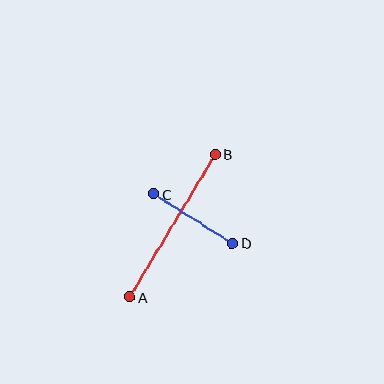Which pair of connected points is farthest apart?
Points A and B are farthest apart.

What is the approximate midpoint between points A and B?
The midpoint is at approximately (173, 226) pixels.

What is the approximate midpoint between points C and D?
The midpoint is at approximately (193, 219) pixels.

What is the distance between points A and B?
The distance is approximately 166 pixels.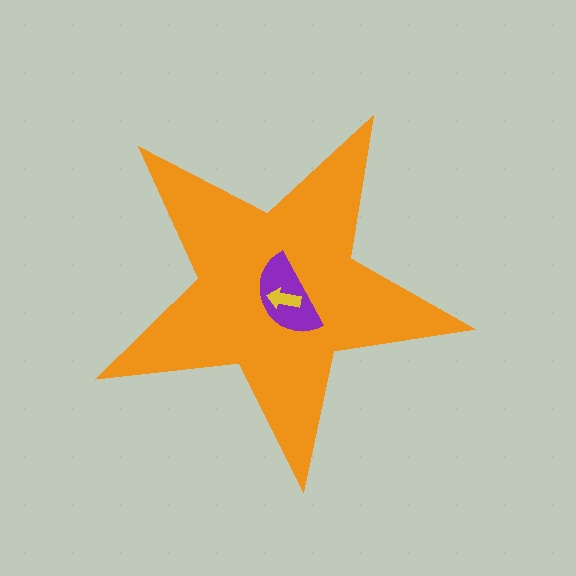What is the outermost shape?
The orange star.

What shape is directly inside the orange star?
The purple semicircle.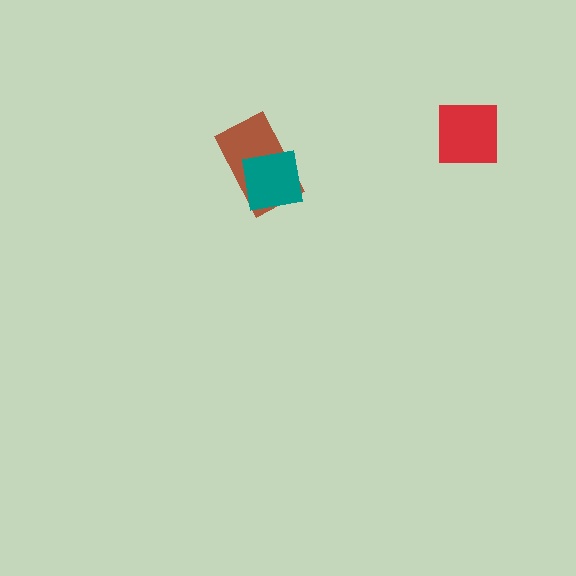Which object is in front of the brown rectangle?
The teal square is in front of the brown rectangle.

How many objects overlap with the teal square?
1 object overlaps with the teal square.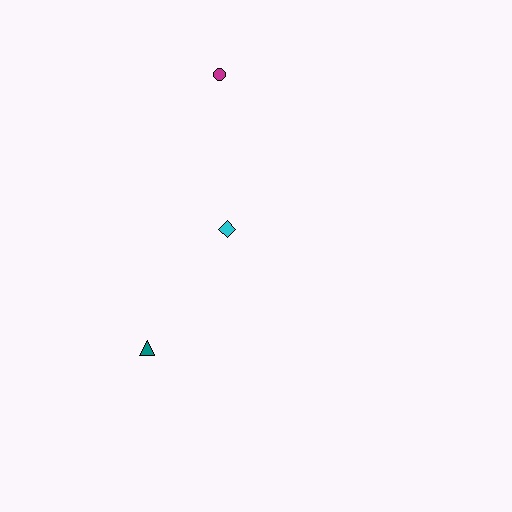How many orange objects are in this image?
There are no orange objects.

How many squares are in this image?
There are no squares.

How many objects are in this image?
There are 3 objects.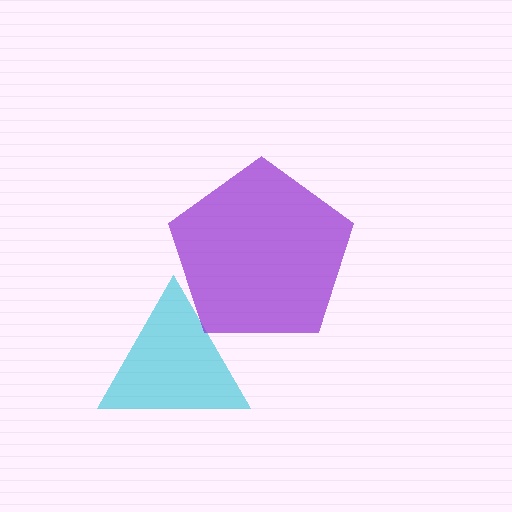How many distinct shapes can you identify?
There are 2 distinct shapes: a cyan triangle, a purple pentagon.